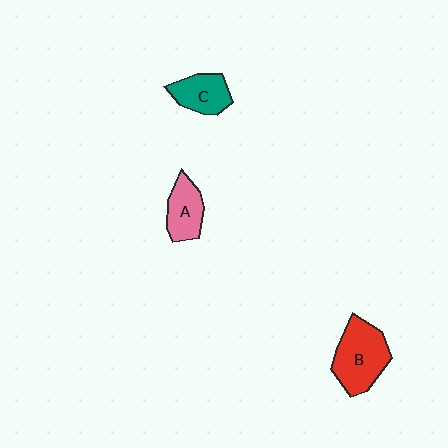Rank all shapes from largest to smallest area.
From largest to smallest: B (red), A (pink), C (teal).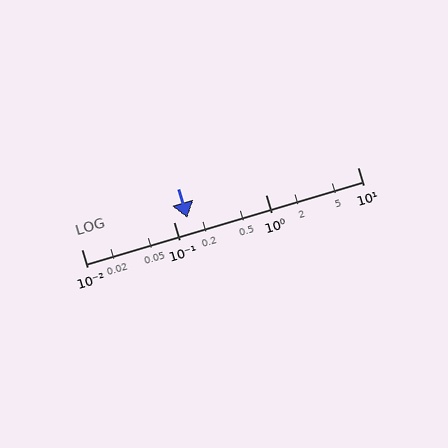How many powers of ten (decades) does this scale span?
The scale spans 3 decades, from 0.01 to 10.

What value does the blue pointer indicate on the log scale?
The pointer indicates approximately 0.14.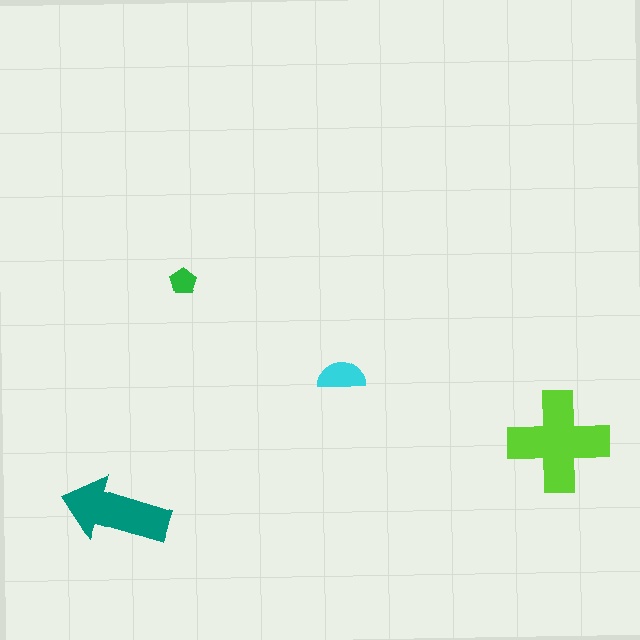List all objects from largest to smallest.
The lime cross, the teal arrow, the cyan semicircle, the green pentagon.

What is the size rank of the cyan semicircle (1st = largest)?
3rd.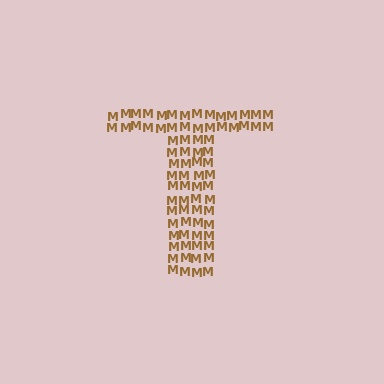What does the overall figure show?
The overall figure shows the letter T.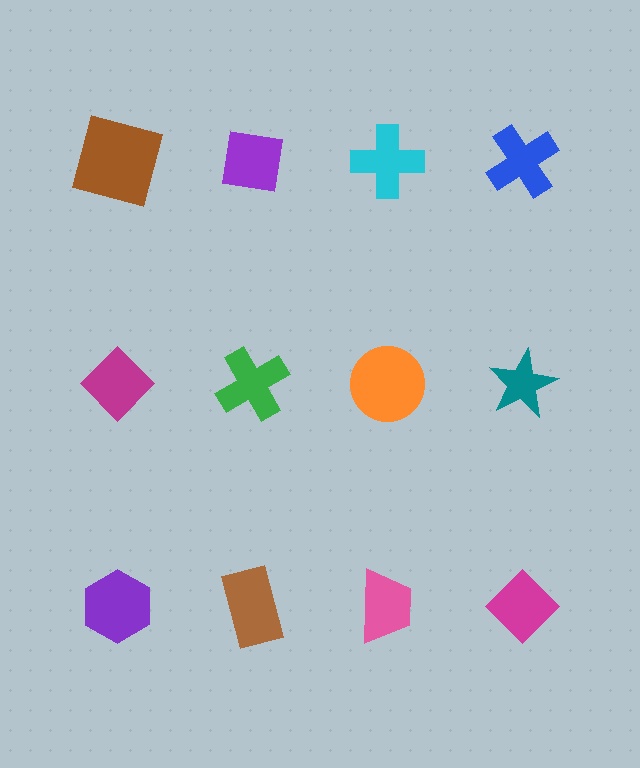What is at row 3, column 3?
A pink trapezoid.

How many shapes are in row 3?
4 shapes.